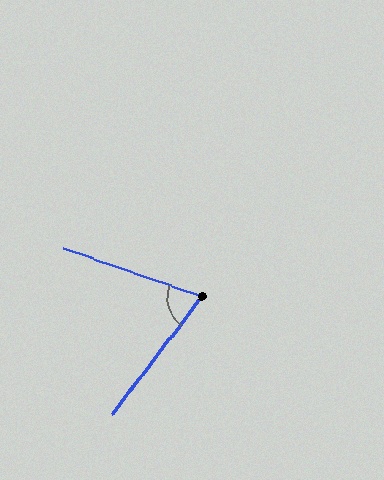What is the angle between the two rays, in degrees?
Approximately 72 degrees.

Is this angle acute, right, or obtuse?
It is acute.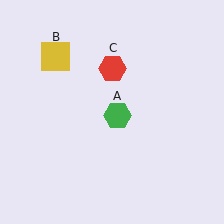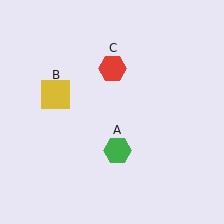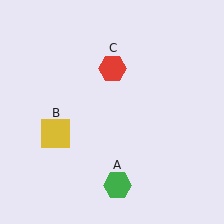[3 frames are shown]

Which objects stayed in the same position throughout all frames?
Red hexagon (object C) remained stationary.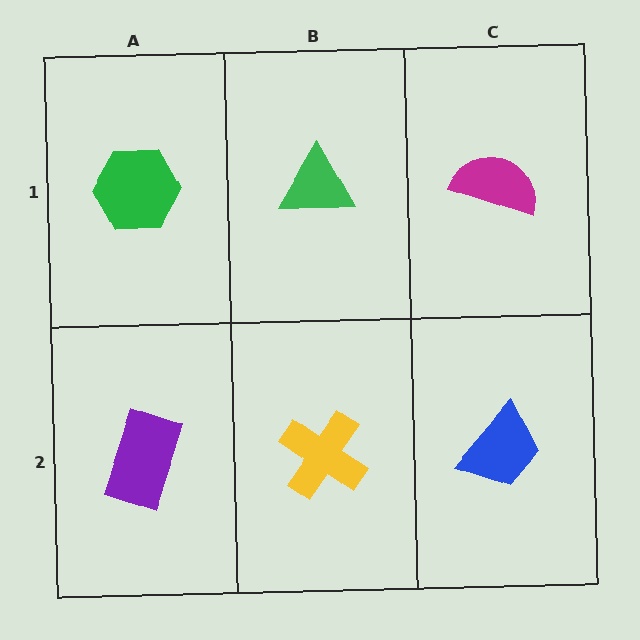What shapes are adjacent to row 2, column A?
A green hexagon (row 1, column A), a yellow cross (row 2, column B).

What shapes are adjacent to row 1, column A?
A purple rectangle (row 2, column A), a green triangle (row 1, column B).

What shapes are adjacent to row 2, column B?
A green triangle (row 1, column B), a purple rectangle (row 2, column A), a blue trapezoid (row 2, column C).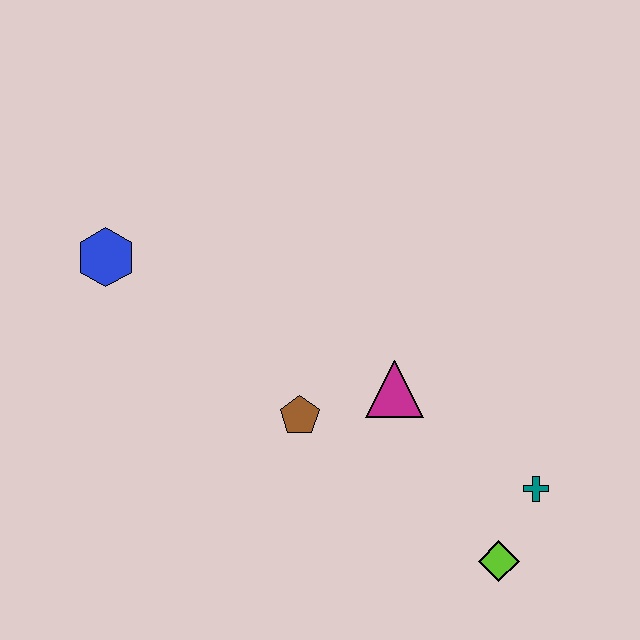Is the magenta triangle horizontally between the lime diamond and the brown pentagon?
Yes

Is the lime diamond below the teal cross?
Yes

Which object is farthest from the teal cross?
The blue hexagon is farthest from the teal cross.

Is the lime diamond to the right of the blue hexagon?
Yes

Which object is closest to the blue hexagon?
The brown pentagon is closest to the blue hexagon.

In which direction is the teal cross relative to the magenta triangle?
The teal cross is to the right of the magenta triangle.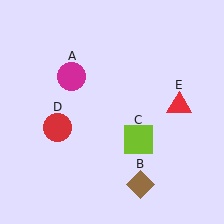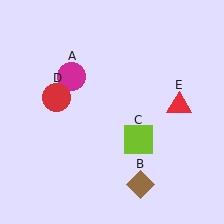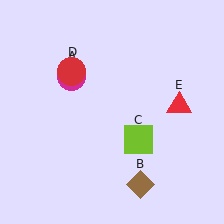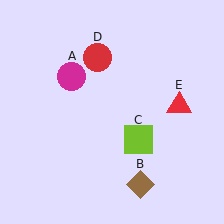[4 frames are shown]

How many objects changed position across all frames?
1 object changed position: red circle (object D).